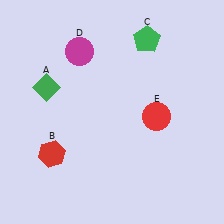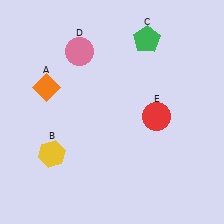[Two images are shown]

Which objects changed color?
A changed from green to orange. B changed from red to yellow. D changed from magenta to pink.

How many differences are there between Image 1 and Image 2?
There are 3 differences between the two images.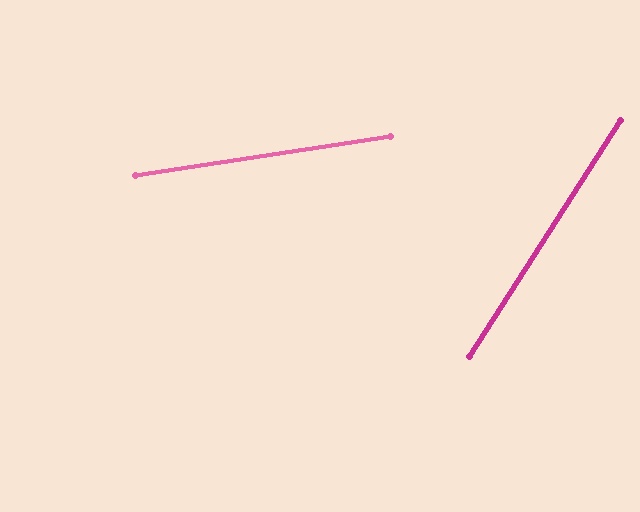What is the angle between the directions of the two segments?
Approximately 49 degrees.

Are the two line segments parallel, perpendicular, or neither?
Neither parallel nor perpendicular — they differ by about 49°.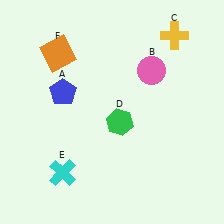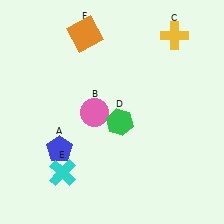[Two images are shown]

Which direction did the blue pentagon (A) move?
The blue pentagon (A) moved down.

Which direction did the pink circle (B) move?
The pink circle (B) moved left.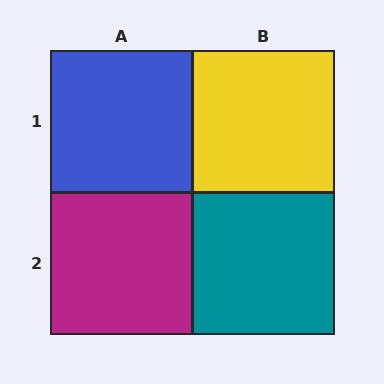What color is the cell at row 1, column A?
Blue.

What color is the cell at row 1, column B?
Yellow.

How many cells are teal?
1 cell is teal.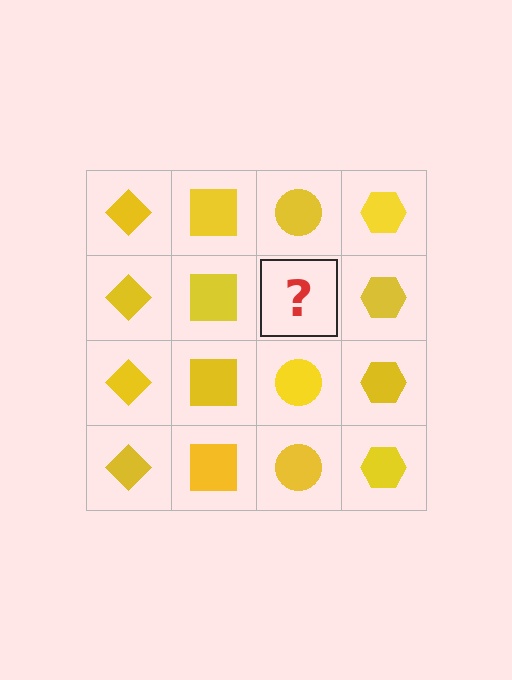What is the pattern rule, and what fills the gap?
The rule is that each column has a consistent shape. The gap should be filled with a yellow circle.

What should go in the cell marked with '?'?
The missing cell should contain a yellow circle.